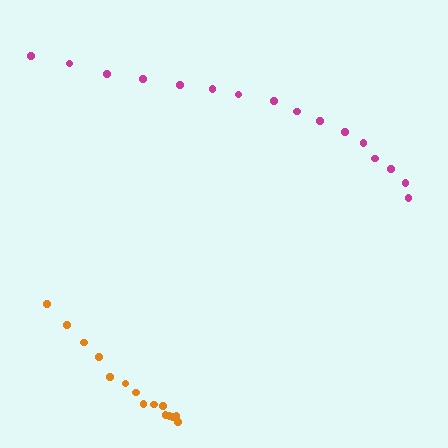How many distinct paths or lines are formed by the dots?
There are 2 distinct paths.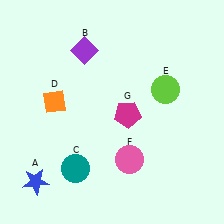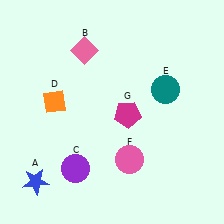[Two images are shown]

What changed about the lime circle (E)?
In Image 1, E is lime. In Image 2, it changed to teal.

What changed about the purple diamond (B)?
In Image 1, B is purple. In Image 2, it changed to pink.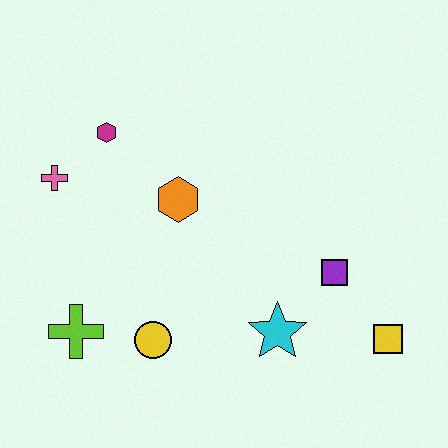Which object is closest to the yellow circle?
The lime cross is closest to the yellow circle.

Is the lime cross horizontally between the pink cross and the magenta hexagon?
Yes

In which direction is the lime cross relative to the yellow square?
The lime cross is to the left of the yellow square.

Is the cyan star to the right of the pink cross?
Yes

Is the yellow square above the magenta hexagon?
No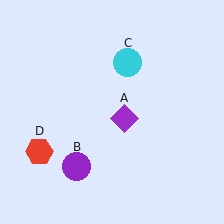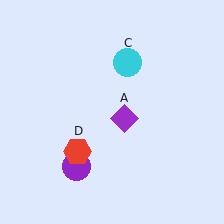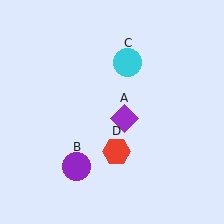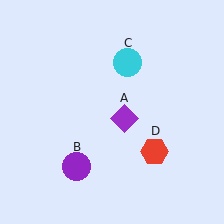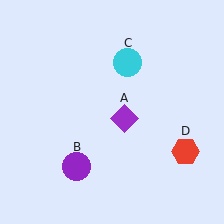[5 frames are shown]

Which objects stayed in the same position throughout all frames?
Purple diamond (object A) and purple circle (object B) and cyan circle (object C) remained stationary.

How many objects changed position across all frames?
1 object changed position: red hexagon (object D).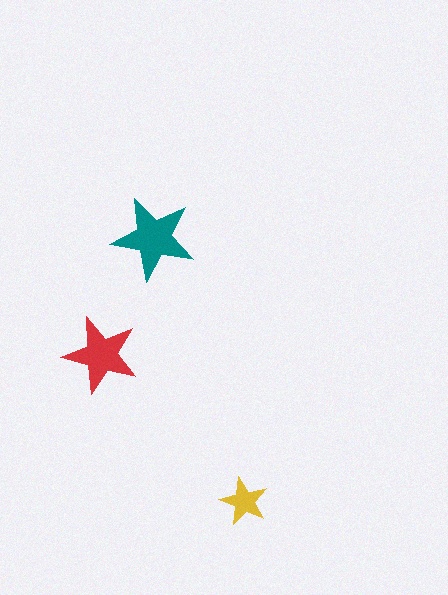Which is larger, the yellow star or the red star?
The red one.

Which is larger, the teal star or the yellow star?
The teal one.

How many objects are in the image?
There are 3 objects in the image.